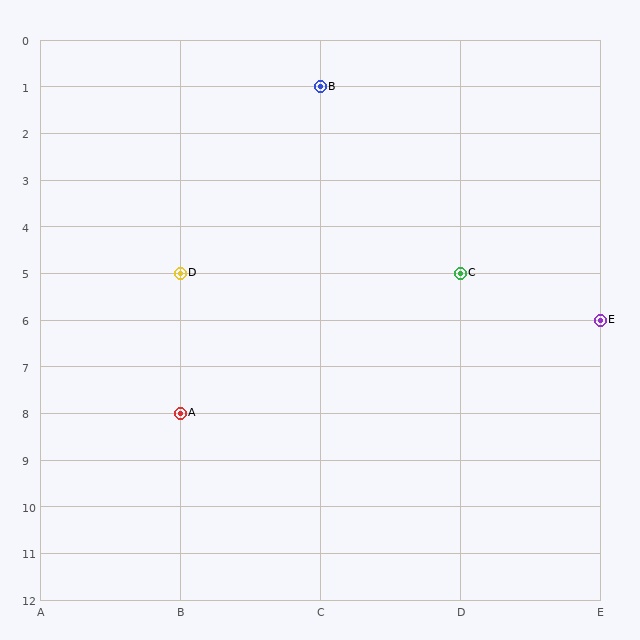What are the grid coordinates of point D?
Point D is at grid coordinates (B, 5).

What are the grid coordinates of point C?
Point C is at grid coordinates (D, 5).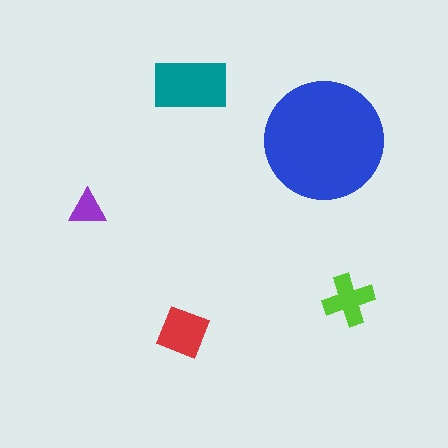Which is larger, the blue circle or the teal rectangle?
The blue circle.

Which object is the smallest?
The purple triangle.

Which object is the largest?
The blue circle.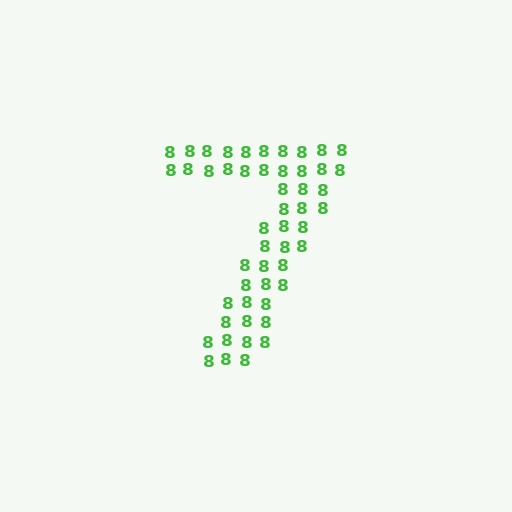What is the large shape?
The large shape is the digit 7.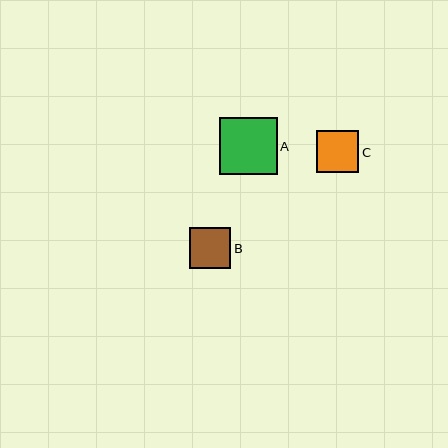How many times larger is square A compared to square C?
Square A is approximately 1.4 times the size of square C.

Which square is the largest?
Square A is the largest with a size of approximately 58 pixels.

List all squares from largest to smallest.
From largest to smallest: A, C, B.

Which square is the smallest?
Square B is the smallest with a size of approximately 41 pixels.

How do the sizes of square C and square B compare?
Square C and square B are approximately the same size.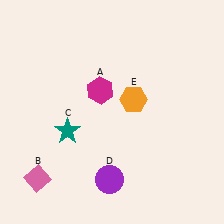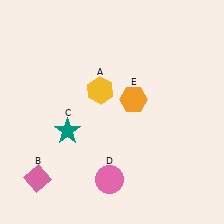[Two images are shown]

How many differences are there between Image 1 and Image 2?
There are 2 differences between the two images.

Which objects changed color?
A changed from magenta to yellow. D changed from purple to pink.